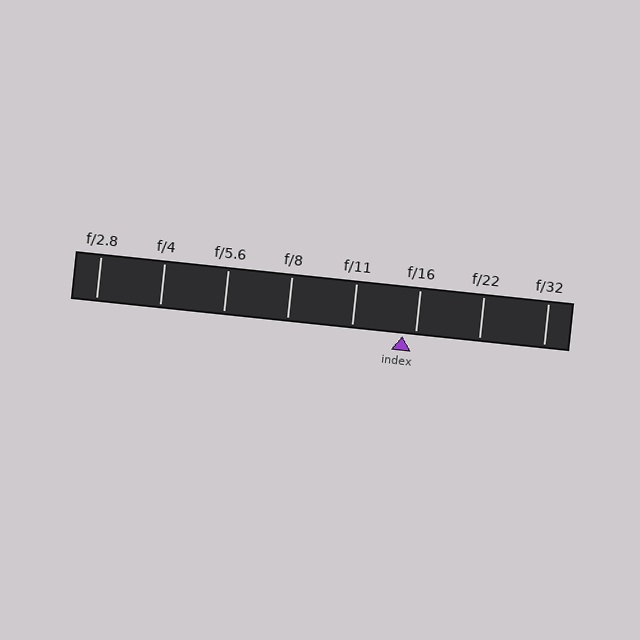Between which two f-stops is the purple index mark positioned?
The index mark is between f/11 and f/16.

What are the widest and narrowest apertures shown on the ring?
The widest aperture shown is f/2.8 and the narrowest is f/32.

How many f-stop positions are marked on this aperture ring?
There are 8 f-stop positions marked.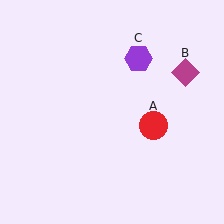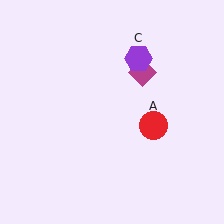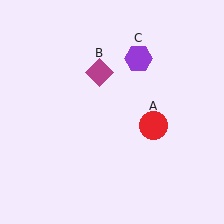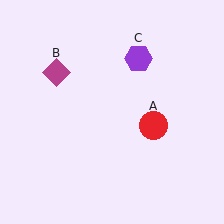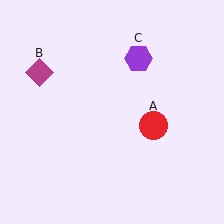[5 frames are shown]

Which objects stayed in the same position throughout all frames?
Red circle (object A) and purple hexagon (object C) remained stationary.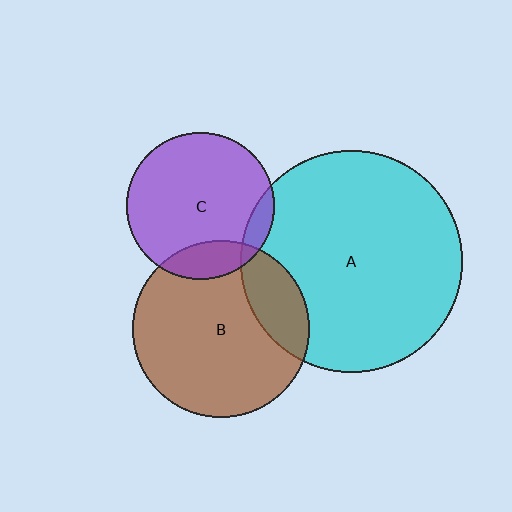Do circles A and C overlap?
Yes.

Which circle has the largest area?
Circle A (cyan).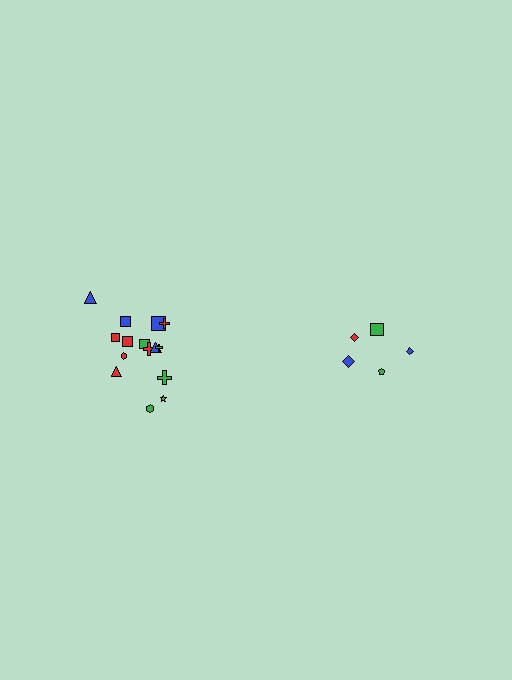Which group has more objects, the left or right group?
The left group.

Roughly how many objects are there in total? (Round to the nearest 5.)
Roughly 20 objects in total.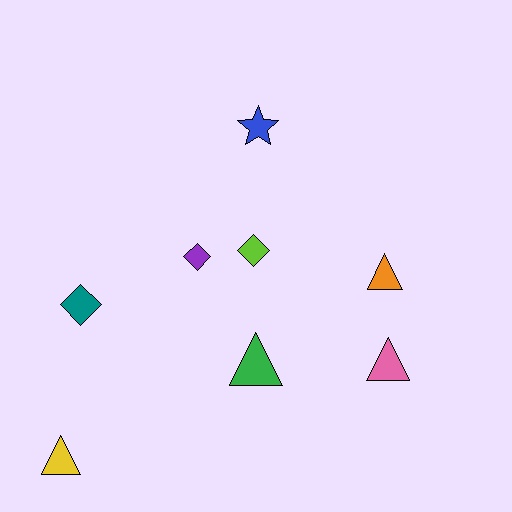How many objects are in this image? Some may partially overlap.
There are 8 objects.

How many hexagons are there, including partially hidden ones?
There are no hexagons.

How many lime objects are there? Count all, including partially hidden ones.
There is 1 lime object.